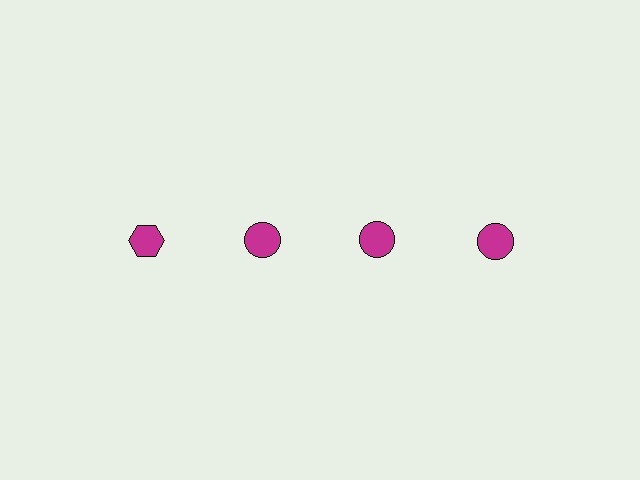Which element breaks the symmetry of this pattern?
The magenta hexagon in the top row, leftmost column breaks the symmetry. All other shapes are magenta circles.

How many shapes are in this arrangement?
There are 4 shapes arranged in a grid pattern.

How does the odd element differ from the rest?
It has a different shape: hexagon instead of circle.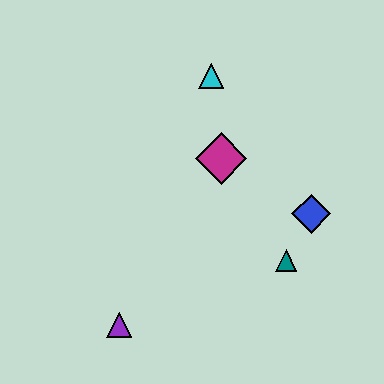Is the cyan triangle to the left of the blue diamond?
Yes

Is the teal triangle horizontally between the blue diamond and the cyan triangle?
Yes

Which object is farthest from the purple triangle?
The cyan triangle is farthest from the purple triangle.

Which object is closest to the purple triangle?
The teal triangle is closest to the purple triangle.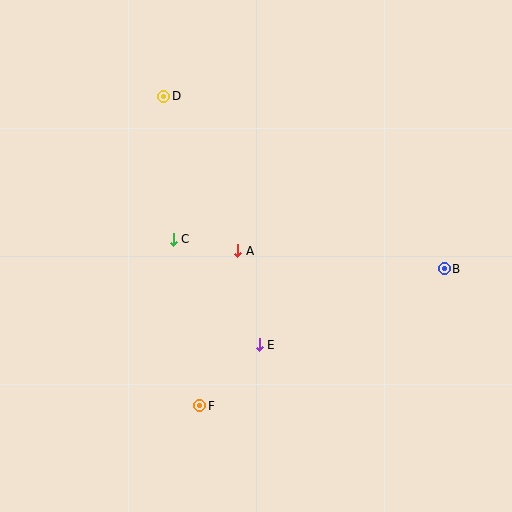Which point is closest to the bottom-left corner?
Point F is closest to the bottom-left corner.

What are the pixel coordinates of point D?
Point D is at (164, 96).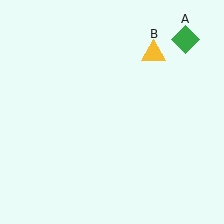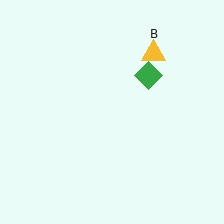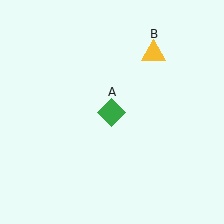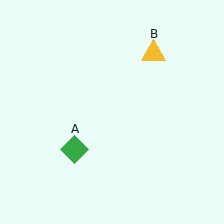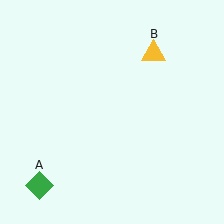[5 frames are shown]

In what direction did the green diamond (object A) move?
The green diamond (object A) moved down and to the left.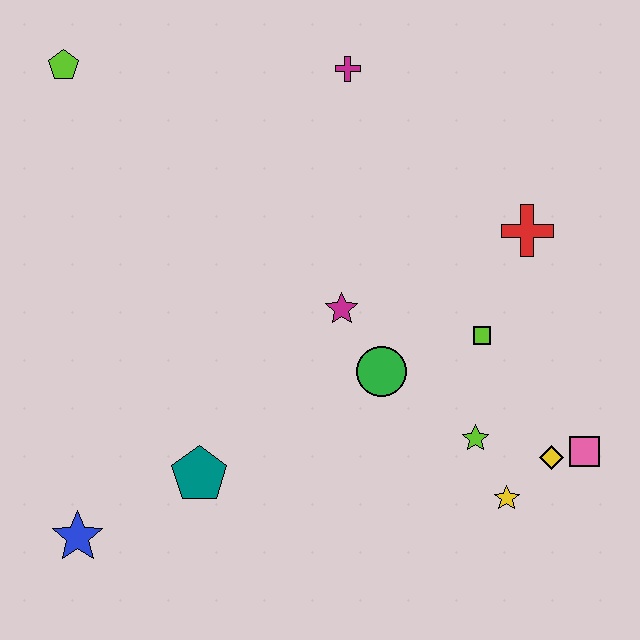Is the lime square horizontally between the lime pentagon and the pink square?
Yes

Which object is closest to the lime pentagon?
The magenta cross is closest to the lime pentagon.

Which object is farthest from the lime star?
The lime pentagon is farthest from the lime star.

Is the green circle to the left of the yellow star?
Yes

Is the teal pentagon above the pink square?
No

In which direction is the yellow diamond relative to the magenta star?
The yellow diamond is to the right of the magenta star.